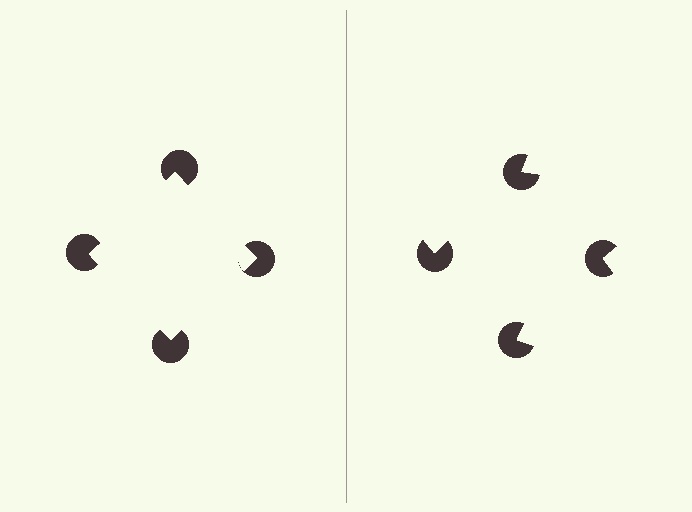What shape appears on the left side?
An illusory square.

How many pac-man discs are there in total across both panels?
8 — 4 on each side.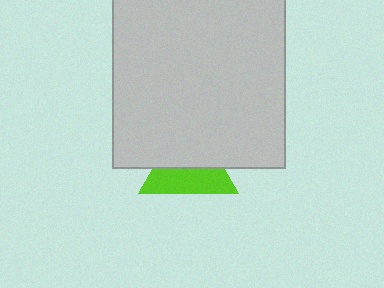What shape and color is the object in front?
The object in front is a light gray square.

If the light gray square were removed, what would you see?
You would see the complete lime triangle.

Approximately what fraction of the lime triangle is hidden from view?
Roughly 52% of the lime triangle is hidden behind the light gray square.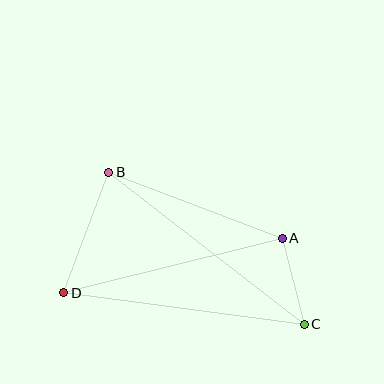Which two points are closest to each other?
Points A and C are closest to each other.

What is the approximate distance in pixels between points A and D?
The distance between A and D is approximately 225 pixels.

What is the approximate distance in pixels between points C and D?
The distance between C and D is approximately 243 pixels.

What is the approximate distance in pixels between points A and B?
The distance between A and B is approximately 185 pixels.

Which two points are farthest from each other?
Points B and C are farthest from each other.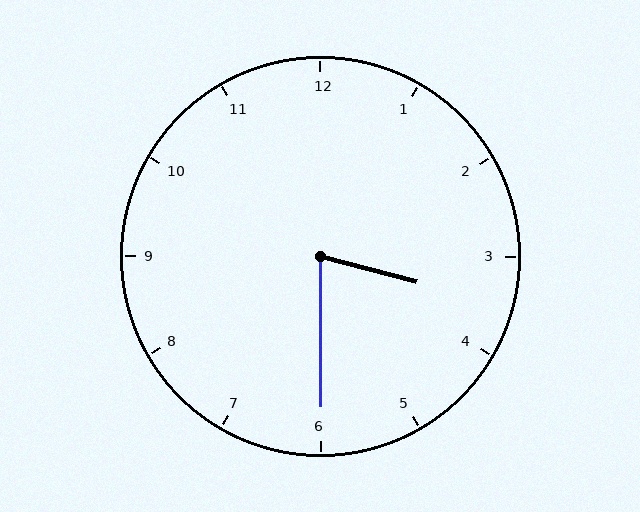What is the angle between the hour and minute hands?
Approximately 75 degrees.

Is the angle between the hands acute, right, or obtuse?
It is acute.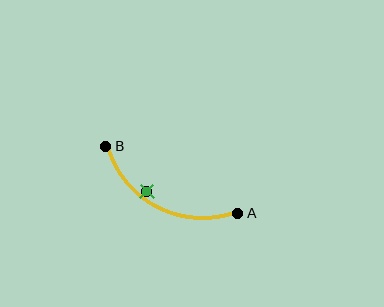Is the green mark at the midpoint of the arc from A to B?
No — the green mark does not lie on the arc at all. It sits slightly inside the curve.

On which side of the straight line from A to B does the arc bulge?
The arc bulges below the straight line connecting A and B.